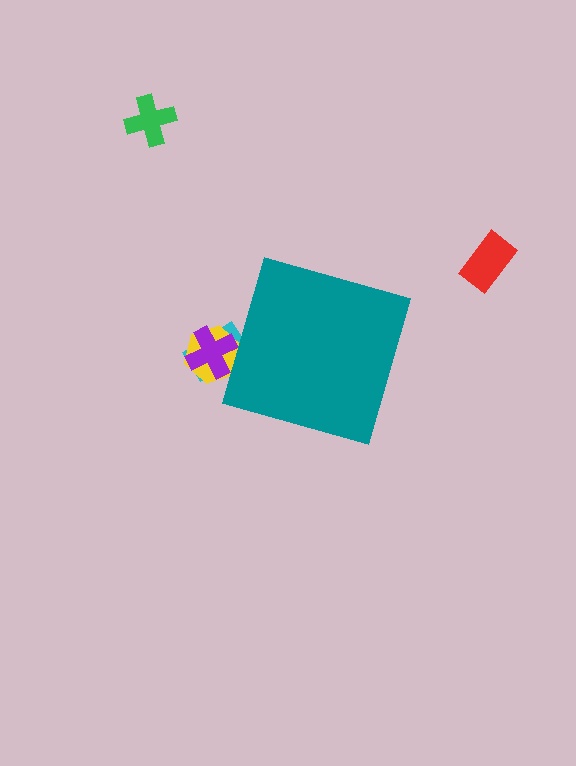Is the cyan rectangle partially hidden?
Yes, the cyan rectangle is partially hidden behind the teal diamond.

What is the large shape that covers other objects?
A teal diamond.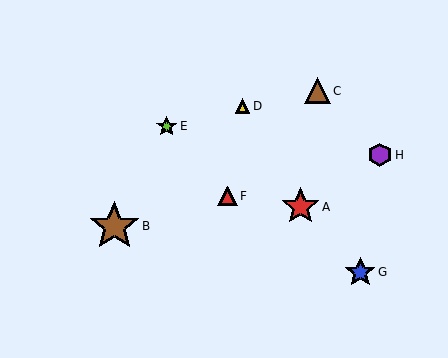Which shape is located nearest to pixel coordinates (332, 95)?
The brown triangle (labeled C) at (317, 91) is nearest to that location.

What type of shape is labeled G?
Shape G is a blue star.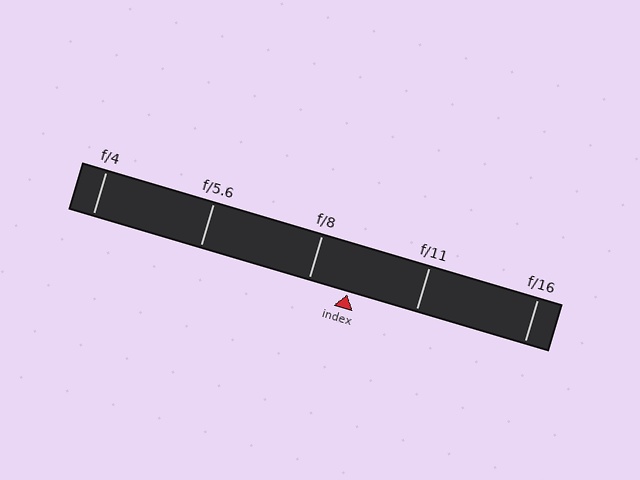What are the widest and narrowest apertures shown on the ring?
The widest aperture shown is f/4 and the narrowest is f/16.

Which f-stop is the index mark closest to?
The index mark is closest to f/8.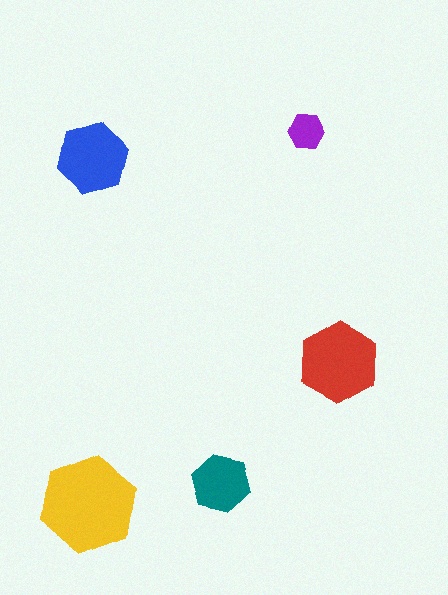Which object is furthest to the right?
The red hexagon is rightmost.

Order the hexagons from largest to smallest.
the yellow one, the red one, the blue one, the teal one, the purple one.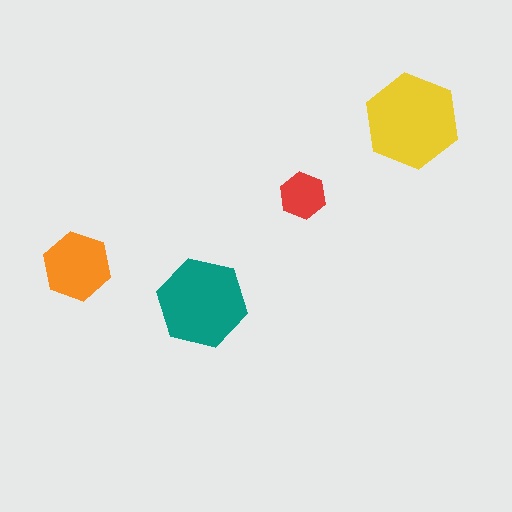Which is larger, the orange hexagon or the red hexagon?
The orange one.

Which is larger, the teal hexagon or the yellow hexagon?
The yellow one.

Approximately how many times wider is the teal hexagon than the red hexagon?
About 2 times wider.